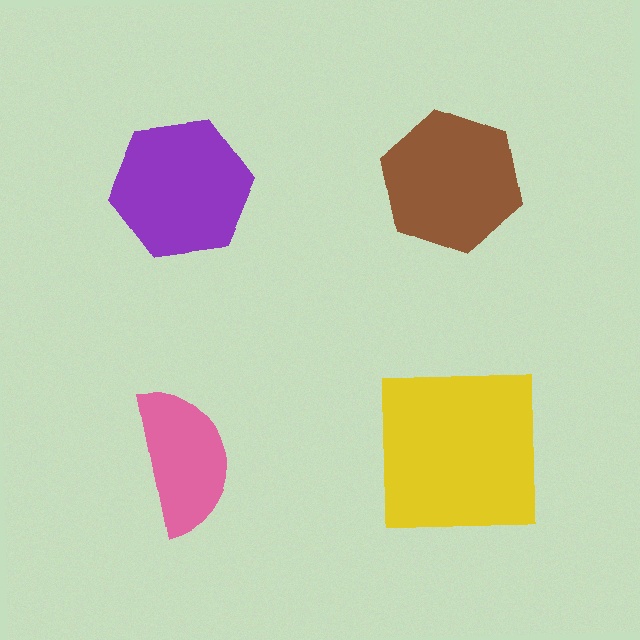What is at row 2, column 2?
A yellow square.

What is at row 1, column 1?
A purple hexagon.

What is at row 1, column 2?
A brown hexagon.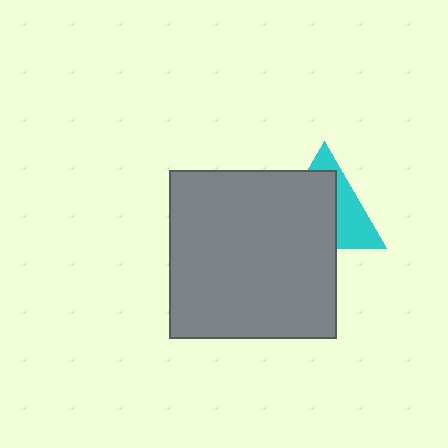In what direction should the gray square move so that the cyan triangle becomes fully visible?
The gray square should move toward the lower-left. That is the shortest direction to clear the overlap and leave the cyan triangle fully visible.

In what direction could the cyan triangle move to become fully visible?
The cyan triangle could move toward the upper-right. That would shift it out from behind the gray square entirely.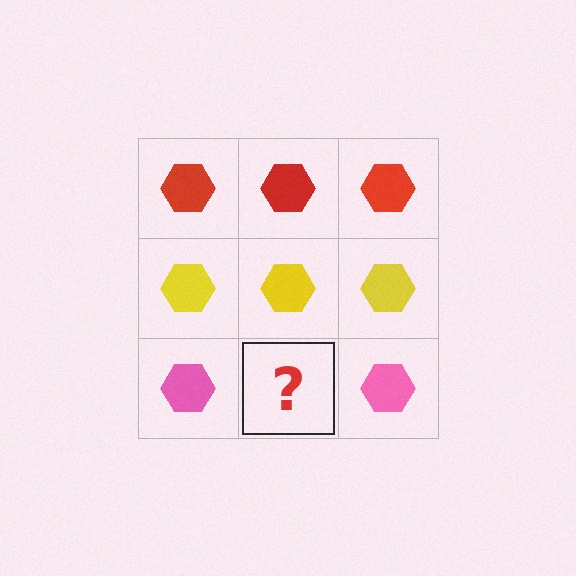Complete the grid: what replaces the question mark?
The question mark should be replaced with a pink hexagon.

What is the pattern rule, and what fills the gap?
The rule is that each row has a consistent color. The gap should be filled with a pink hexagon.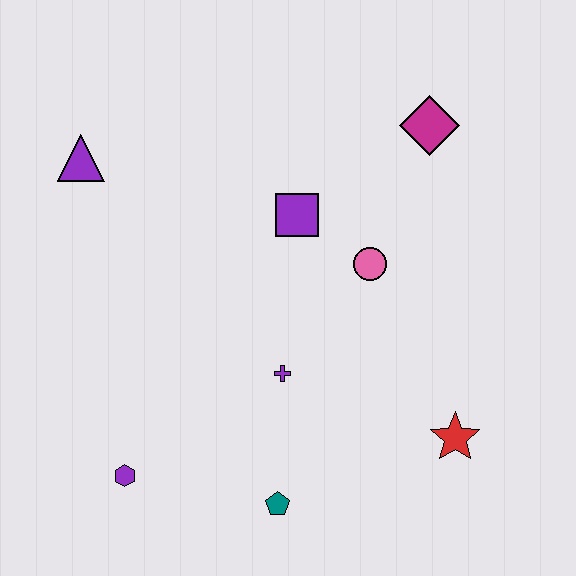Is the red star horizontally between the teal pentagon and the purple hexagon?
No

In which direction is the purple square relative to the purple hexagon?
The purple square is above the purple hexagon.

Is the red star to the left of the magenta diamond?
No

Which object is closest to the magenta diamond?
The pink circle is closest to the magenta diamond.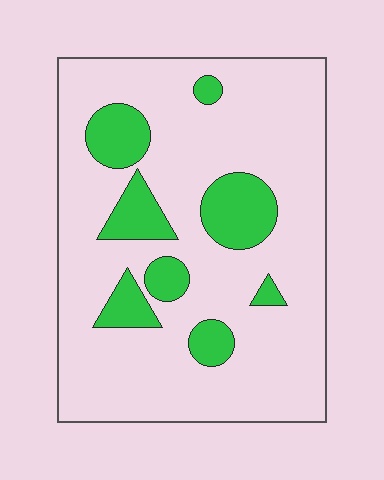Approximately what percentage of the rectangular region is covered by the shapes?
Approximately 20%.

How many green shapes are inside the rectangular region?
8.